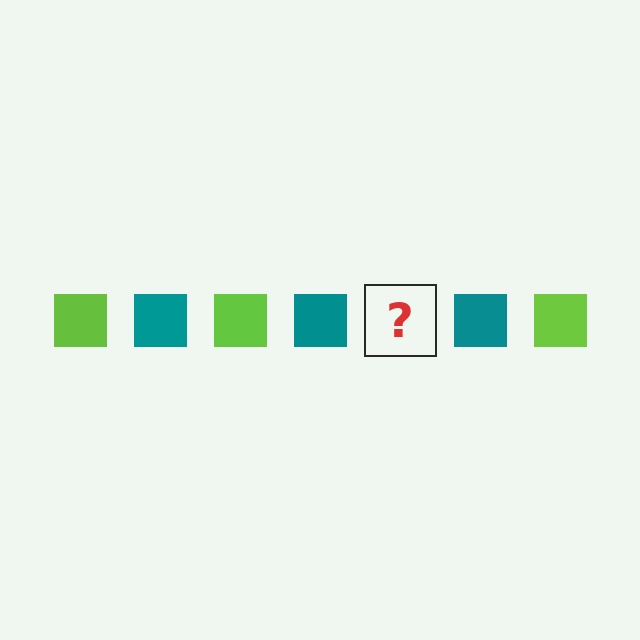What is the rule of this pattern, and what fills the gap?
The rule is that the pattern cycles through lime, teal squares. The gap should be filled with a lime square.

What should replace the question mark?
The question mark should be replaced with a lime square.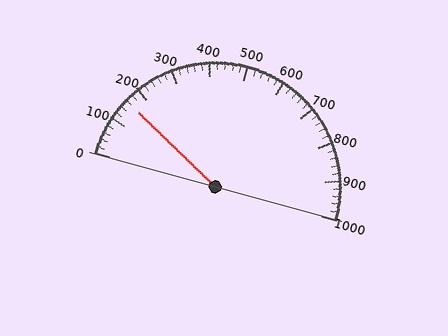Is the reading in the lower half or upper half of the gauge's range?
The reading is in the lower half of the range (0 to 1000).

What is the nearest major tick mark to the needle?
The nearest major tick mark is 200.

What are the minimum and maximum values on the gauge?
The gauge ranges from 0 to 1000.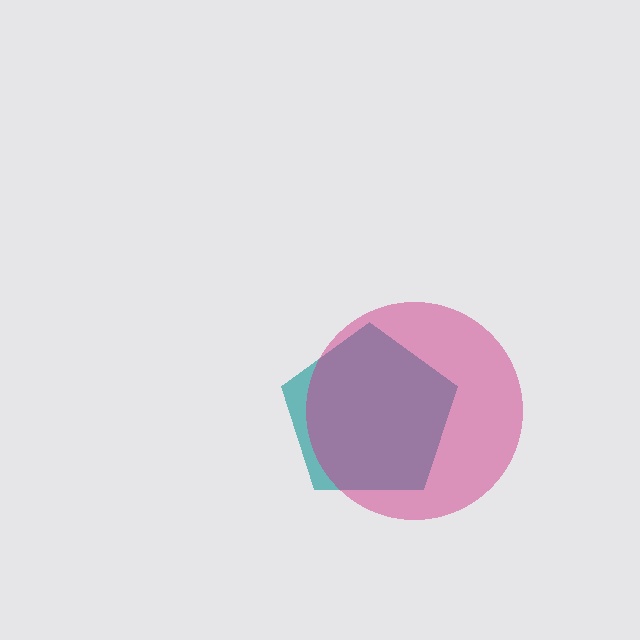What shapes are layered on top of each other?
The layered shapes are: a teal pentagon, a magenta circle.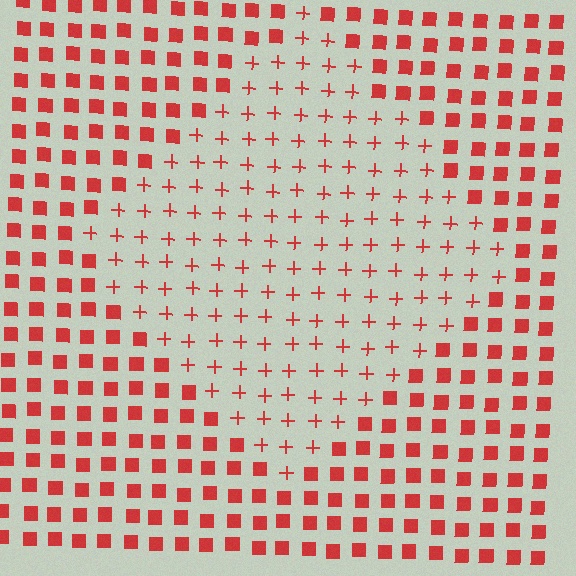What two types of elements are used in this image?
The image uses plus signs inside the diamond region and squares outside it.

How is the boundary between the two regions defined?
The boundary is defined by a change in element shape: plus signs inside vs. squares outside. All elements share the same color and spacing.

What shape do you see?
I see a diamond.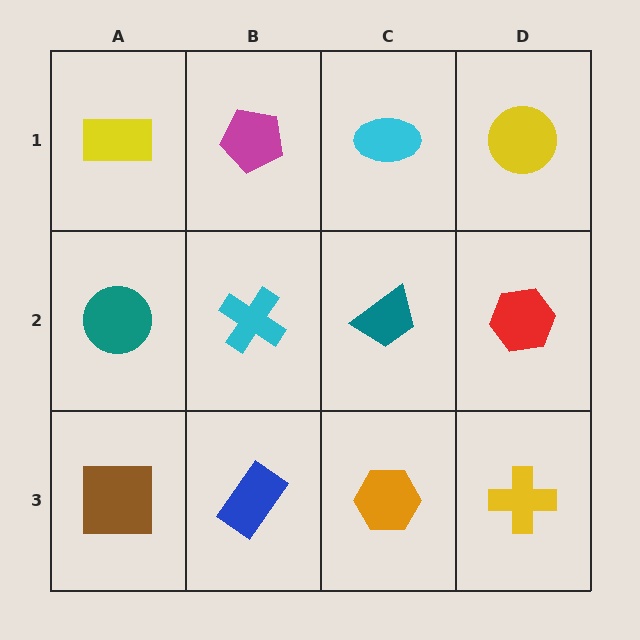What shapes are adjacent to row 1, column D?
A red hexagon (row 2, column D), a cyan ellipse (row 1, column C).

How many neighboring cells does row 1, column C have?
3.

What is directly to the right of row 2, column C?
A red hexagon.